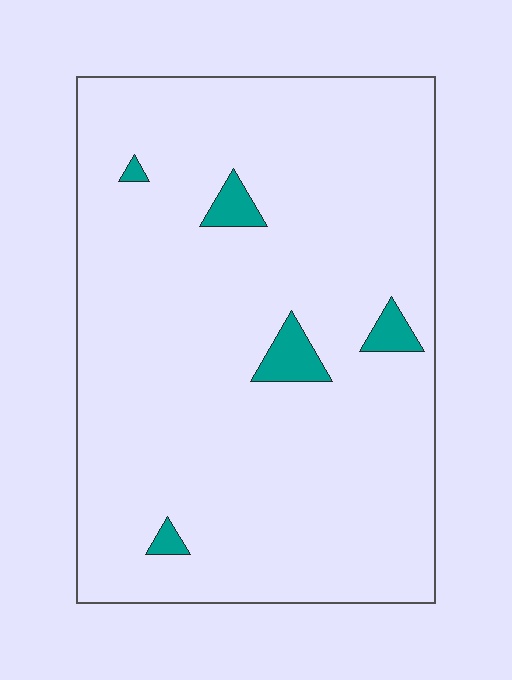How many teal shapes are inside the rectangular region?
5.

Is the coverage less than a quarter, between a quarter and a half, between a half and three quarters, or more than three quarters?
Less than a quarter.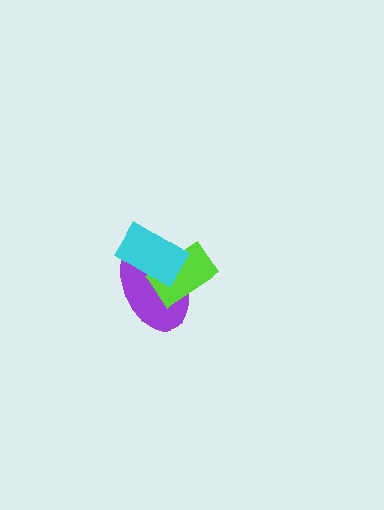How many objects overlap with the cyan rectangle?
2 objects overlap with the cyan rectangle.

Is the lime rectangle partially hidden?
Yes, it is partially covered by another shape.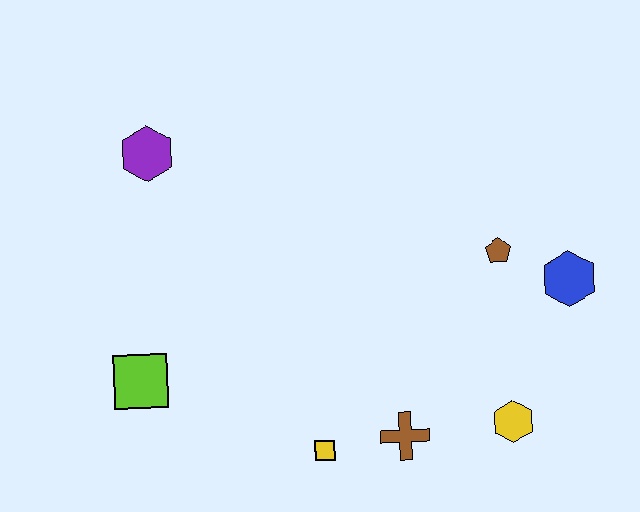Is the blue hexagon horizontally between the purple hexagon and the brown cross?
No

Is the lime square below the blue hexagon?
Yes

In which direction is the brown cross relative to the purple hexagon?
The brown cross is below the purple hexagon.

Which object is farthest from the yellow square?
The purple hexagon is farthest from the yellow square.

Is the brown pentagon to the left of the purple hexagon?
No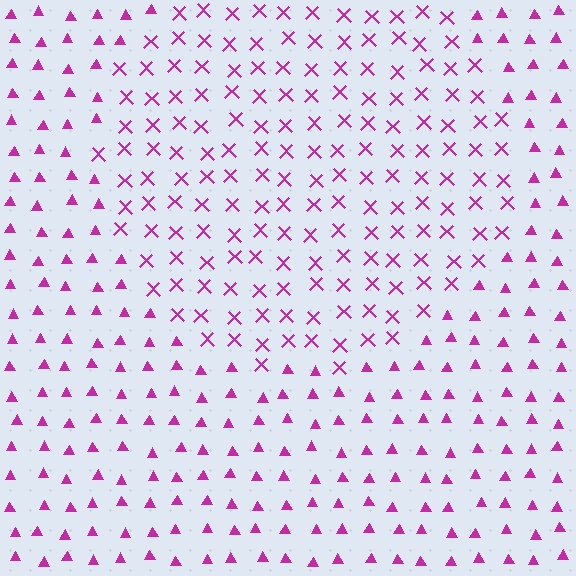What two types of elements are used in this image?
The image uses X marks inside the circle region and triangles outside it.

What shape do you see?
I see a circle.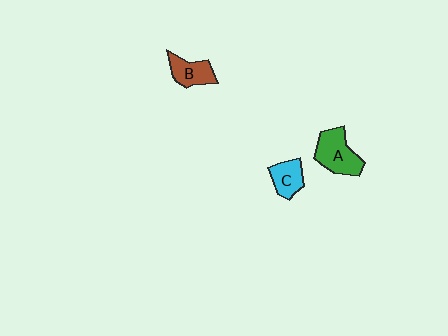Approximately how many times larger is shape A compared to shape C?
Approximately 1.6 times.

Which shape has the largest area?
Shape A (green).